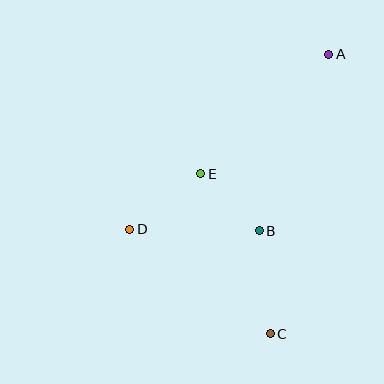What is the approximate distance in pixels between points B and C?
The distance between B and C is approximately 103 pixels.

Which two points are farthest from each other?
Points A and C are farthest from each other.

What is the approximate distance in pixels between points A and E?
The distance between A and E is approximately 175 pixels.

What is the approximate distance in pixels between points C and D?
The distance between C and D is approximately 175 pixels.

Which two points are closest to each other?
Points B and E are closest to each other.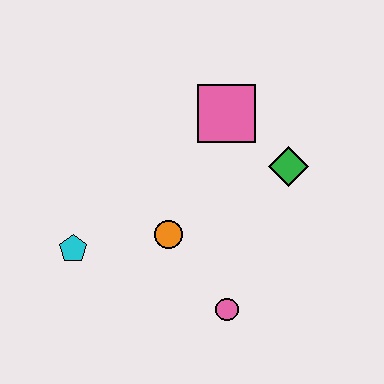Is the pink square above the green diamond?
Yes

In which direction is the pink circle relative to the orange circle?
The pink circle is below the orange circle.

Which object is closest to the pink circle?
The orange circle is closest to the pink circle.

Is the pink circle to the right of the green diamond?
No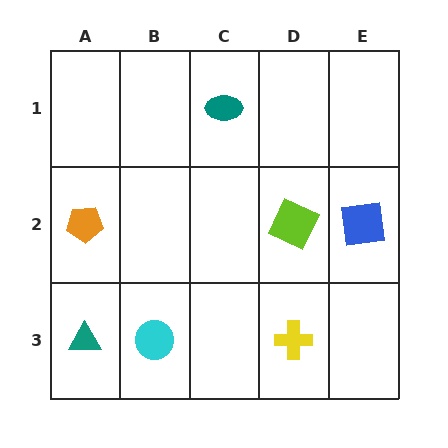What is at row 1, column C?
A teal ellipse.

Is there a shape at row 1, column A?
No, that cell is empty.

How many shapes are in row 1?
1 shape.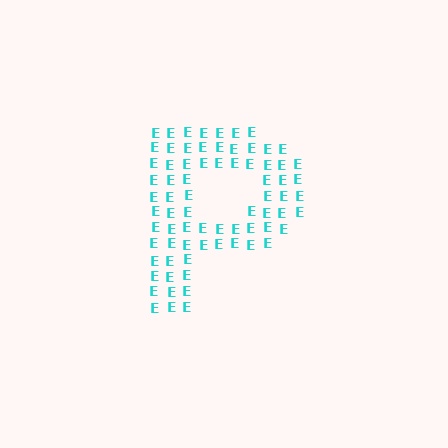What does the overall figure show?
The overall figure shows the letter P.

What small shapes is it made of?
It is made of small letter E's.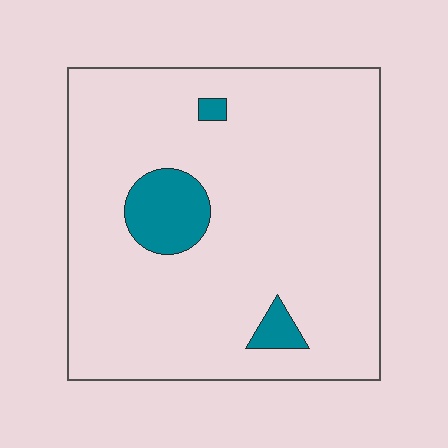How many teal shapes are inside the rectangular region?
3.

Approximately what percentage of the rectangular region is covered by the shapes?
Approximately 10%.